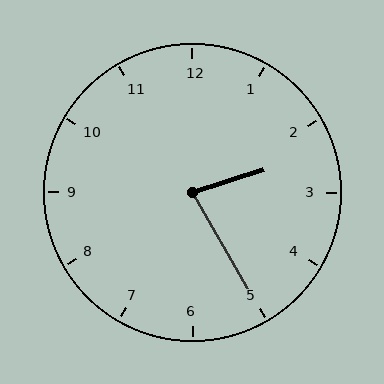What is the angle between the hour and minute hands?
Approximately 78 degrees.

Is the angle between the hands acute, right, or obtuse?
It is acute.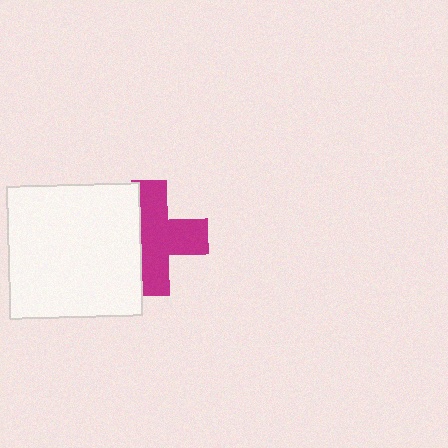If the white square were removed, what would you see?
You would see the complete magenta cross.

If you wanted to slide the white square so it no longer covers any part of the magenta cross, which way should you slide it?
Slide it left — that is the most direct way to separate the two shapes.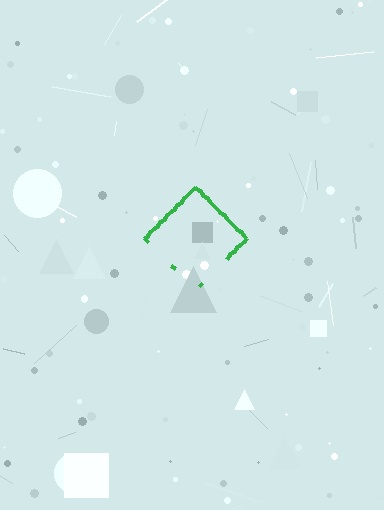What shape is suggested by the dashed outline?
The dashed outline suggests a diamond.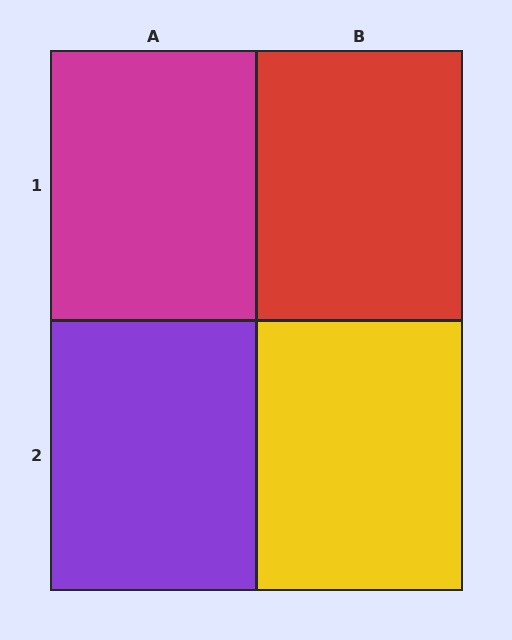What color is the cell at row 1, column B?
Red.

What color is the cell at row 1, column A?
Magenta.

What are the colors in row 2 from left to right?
Purple, yellow.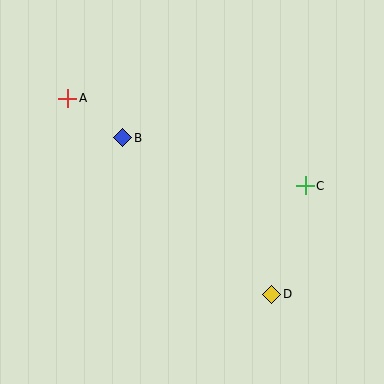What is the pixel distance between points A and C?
The distance between A and C is 253 pixels.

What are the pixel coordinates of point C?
Point C is at (305, 186).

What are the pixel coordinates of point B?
Point B is at (123, 138).